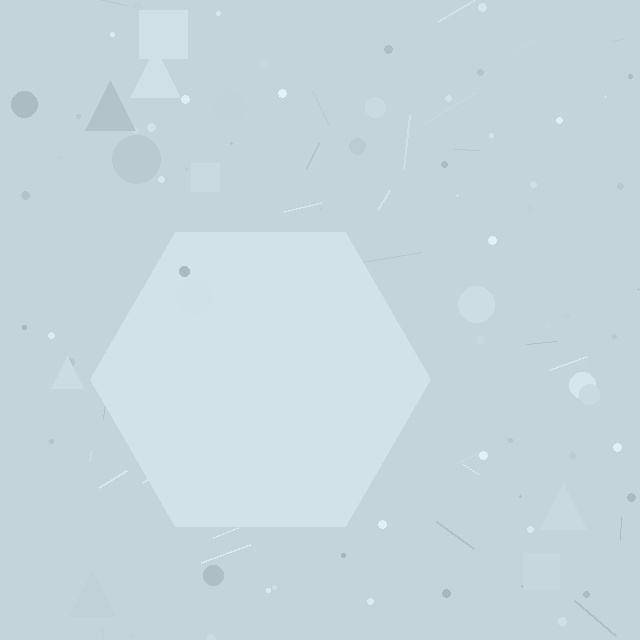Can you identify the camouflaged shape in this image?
The camouflaged shape is a hexagon.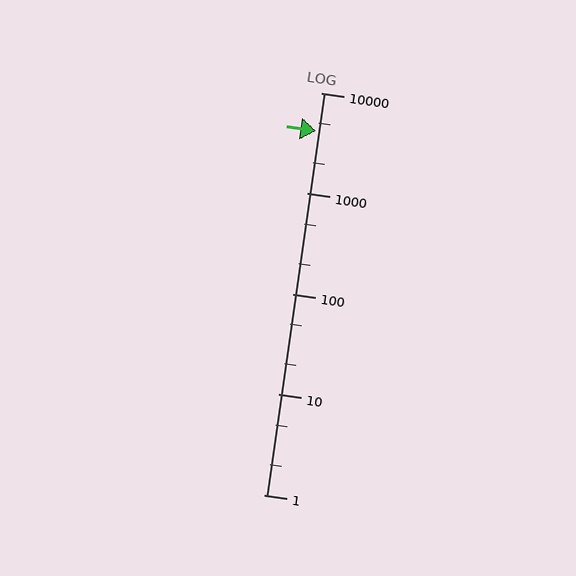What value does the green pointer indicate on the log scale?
The pointer indicates approximately 4200.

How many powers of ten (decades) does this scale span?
The scale spans 4 decades, from 1 to 10000.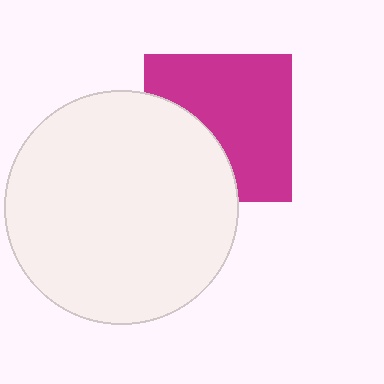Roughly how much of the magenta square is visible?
About half of it is visible (roughly 65%).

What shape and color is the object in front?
The object in front is a white circle.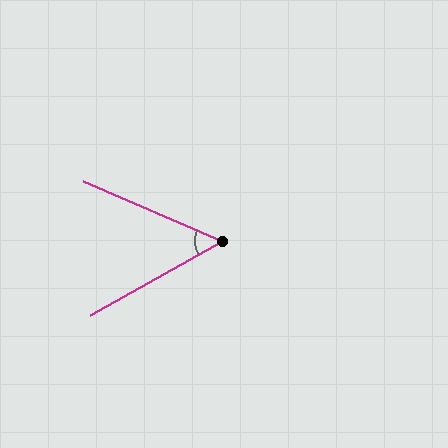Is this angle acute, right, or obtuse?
It is acute.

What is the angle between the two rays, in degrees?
Approximately 53 degrees.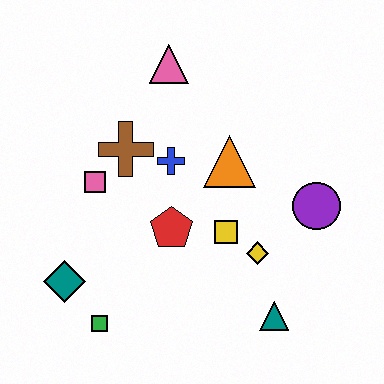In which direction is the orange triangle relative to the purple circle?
The orange triangle is to the left of the purple circle.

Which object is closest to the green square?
The teal diamond is closest to the green square.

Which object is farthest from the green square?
The pink triangle is farthest from the green square.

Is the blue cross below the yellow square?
No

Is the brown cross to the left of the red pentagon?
Yes